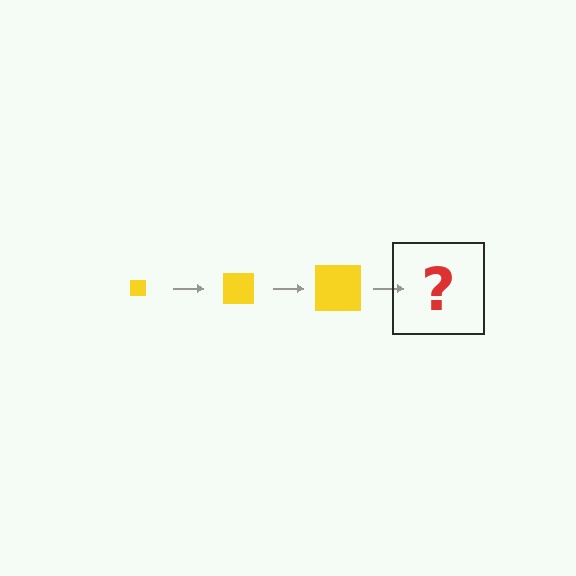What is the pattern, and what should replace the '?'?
The pattern is that the square gets progressively larger each step. The '?' should be a yellow square, larger than the previous one.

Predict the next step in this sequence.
The next step is a yellow square, larger than the previous one.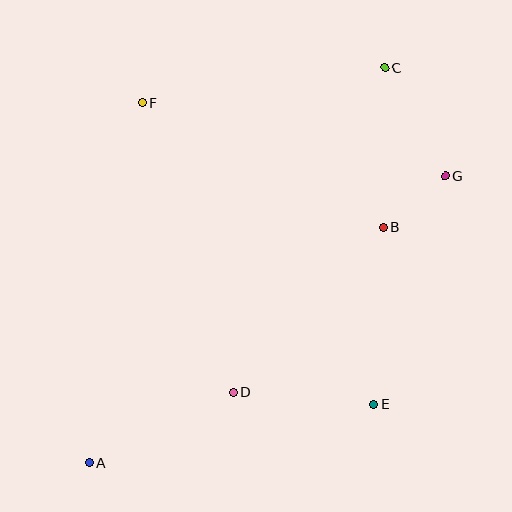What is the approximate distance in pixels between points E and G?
The distance between E and G is approximately 239 pixels.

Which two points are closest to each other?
Points B and G are closest to each other.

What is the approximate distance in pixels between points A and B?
The distance between A and B is approximately 377 pixels.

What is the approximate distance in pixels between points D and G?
The distance between D and G is approximately 303 pixels.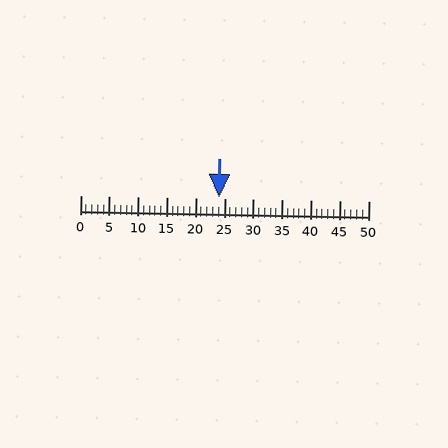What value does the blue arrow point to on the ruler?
The blue arrow points to approximately 24.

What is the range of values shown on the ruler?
The ruler shows values from 0 to 50.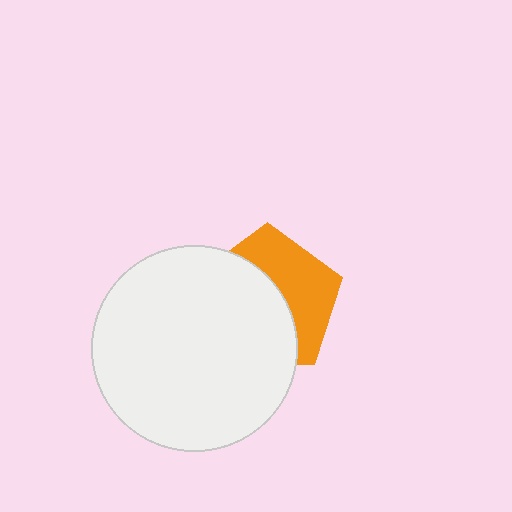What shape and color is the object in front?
The object in front is a white circle.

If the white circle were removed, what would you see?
You would see the complete orange pentagon.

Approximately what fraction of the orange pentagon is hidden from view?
Roughly 57% of the orange pentagon is hidden behind the white circle.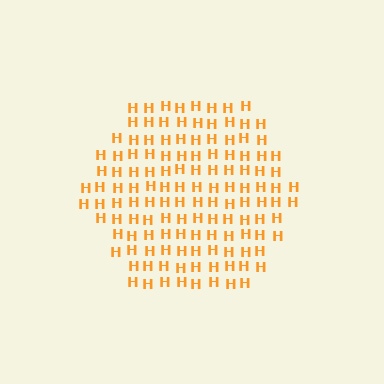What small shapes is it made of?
It is made of small letter H's.